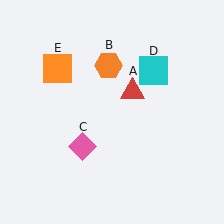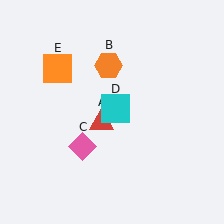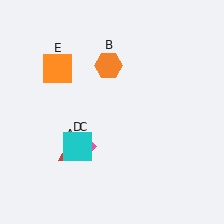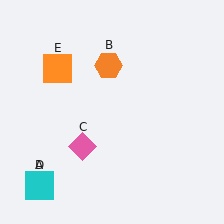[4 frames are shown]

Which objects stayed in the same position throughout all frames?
Orange hexagon (object B) and pink diamond (object C) and orange square (object E) remained stationary.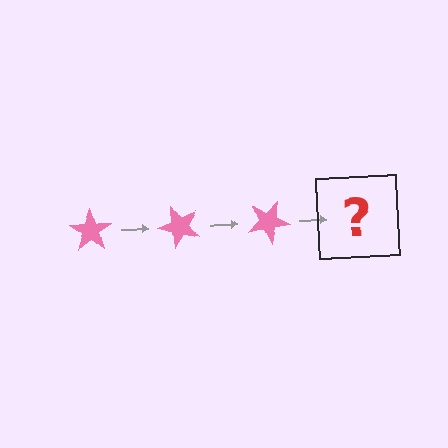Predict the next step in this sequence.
The next step is a pink star rotated 150 degrees.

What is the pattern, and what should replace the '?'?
The pattern is that the star rotates 50 degrees each step. The '?' should be a pink star rotated 150 degrees.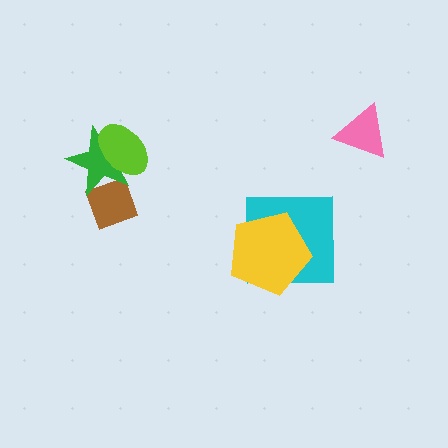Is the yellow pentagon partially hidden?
No, no other shape covers it.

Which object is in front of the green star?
The lime ellipse is in front of the green star.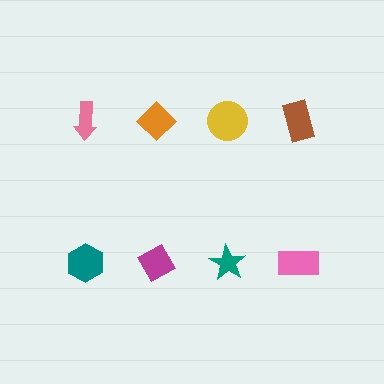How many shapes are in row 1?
4 shapes.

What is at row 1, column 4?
A brown rectangle.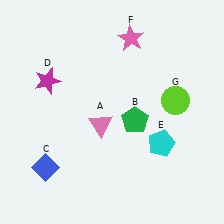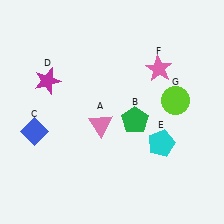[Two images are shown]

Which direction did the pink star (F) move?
The pink star (F) moved down.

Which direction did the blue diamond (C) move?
The blue diamond (C) moved up.